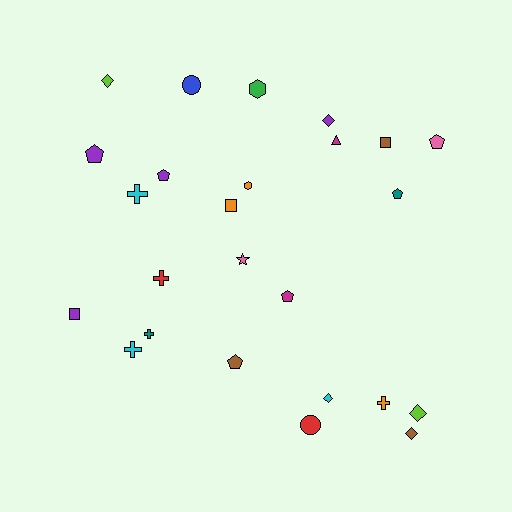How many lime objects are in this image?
There are 2 lime objects.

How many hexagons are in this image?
There are 2 hexagons.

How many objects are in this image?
There are 25 objects.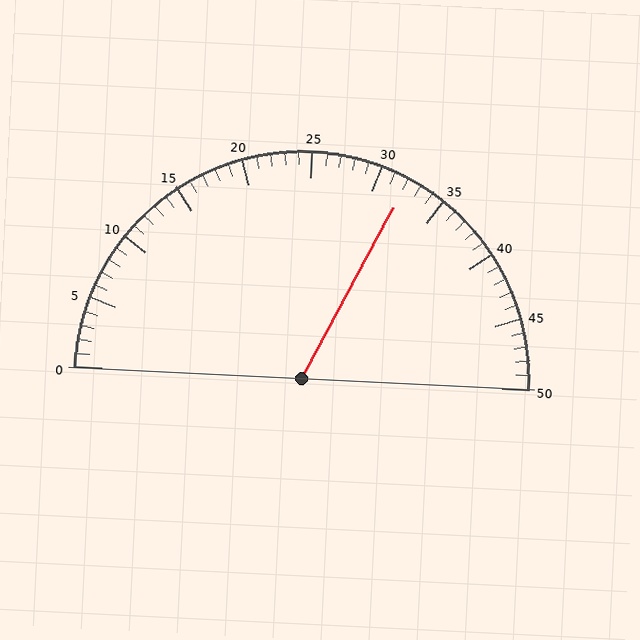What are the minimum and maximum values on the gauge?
The gauge ranges from 0 to 50.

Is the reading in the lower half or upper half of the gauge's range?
The reading is in the upper half of the range (0 to 50).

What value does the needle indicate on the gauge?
The needle indicates approximately 32.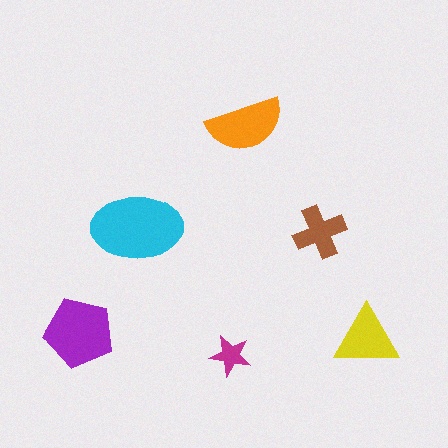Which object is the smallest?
The magenta star.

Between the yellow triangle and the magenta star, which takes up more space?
The yellow triangle.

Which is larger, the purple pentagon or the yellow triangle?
The purple pentagon.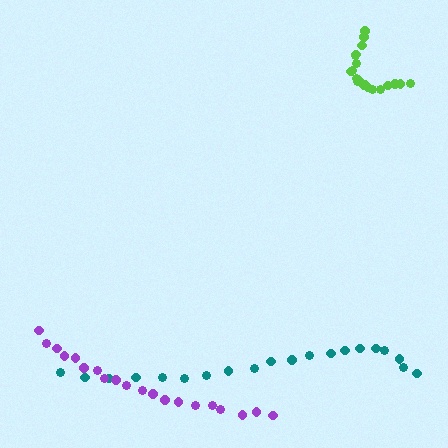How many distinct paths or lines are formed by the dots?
There are 3 distinct paths.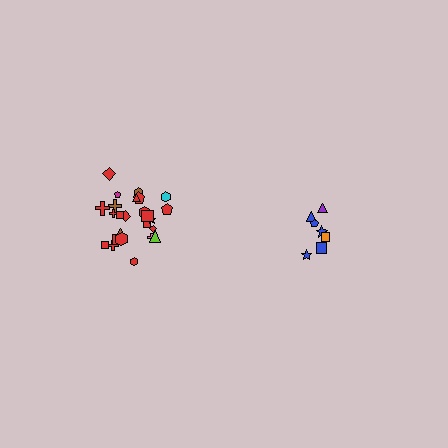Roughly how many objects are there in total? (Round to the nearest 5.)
Roughly 30 objects in total.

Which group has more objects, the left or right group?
The left group.